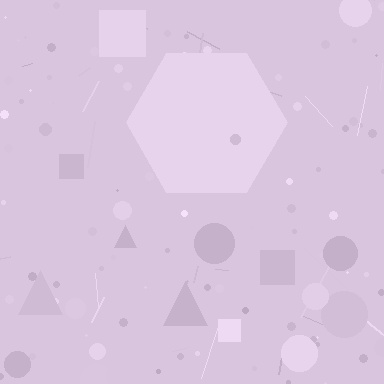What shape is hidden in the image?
A hexagon is hidden in the image.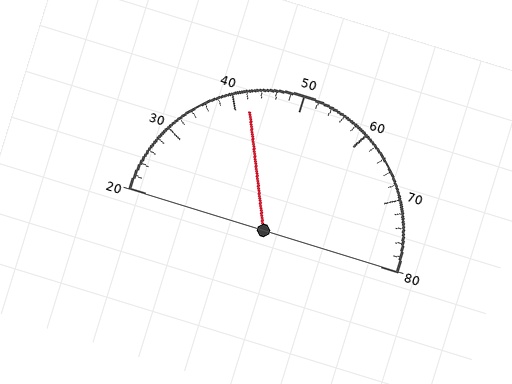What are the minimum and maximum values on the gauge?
The gauge ranges from 20 to 80.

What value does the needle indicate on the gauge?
The needle indicates approximately 42.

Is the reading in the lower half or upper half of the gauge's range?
The reading is in the lower half of the range (20 to 80).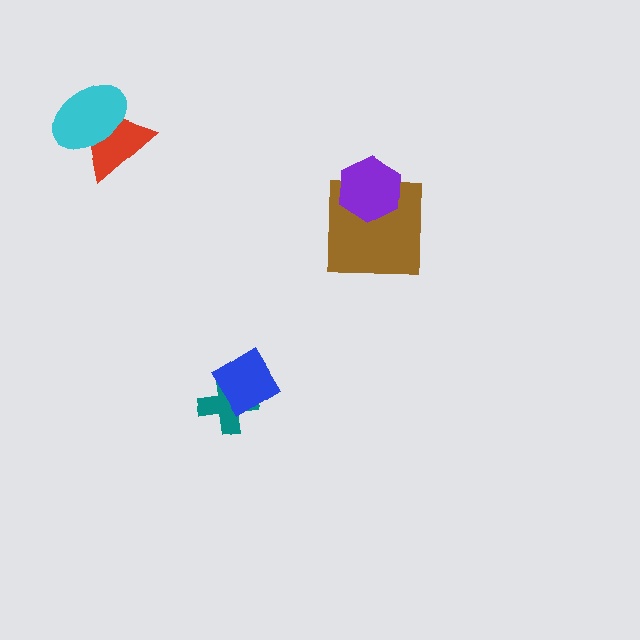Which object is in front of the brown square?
The purple hexagon is in front of the brown square.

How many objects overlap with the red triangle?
1 object overlaps with the red triangle.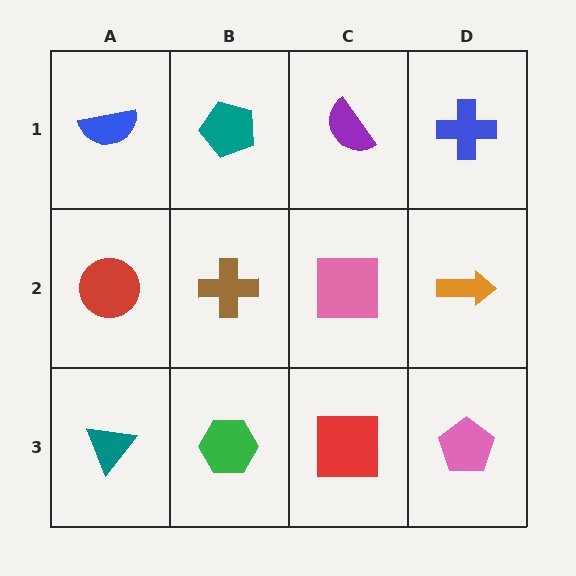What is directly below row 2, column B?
A green hexagon.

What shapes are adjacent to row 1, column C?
A pink square (row 2, column C), a teal pentagon (row 1, column B), a blue cross (row 1, column D).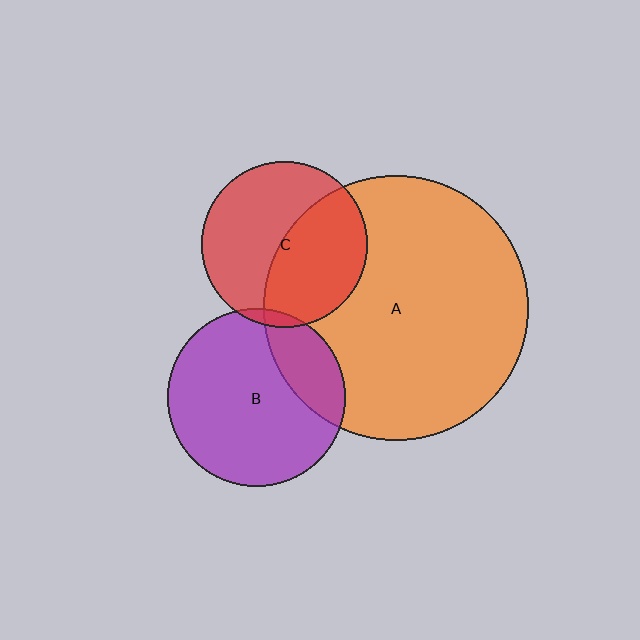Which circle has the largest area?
Circle A (orange).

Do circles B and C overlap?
Yes.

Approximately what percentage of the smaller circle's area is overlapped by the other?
Approximately 5%.